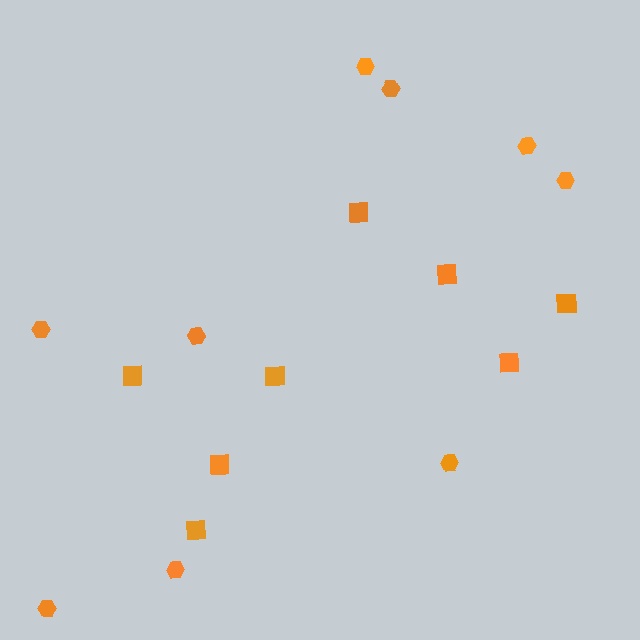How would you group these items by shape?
There are 2 groups: one group of squares (8) and one group of hexagons (9).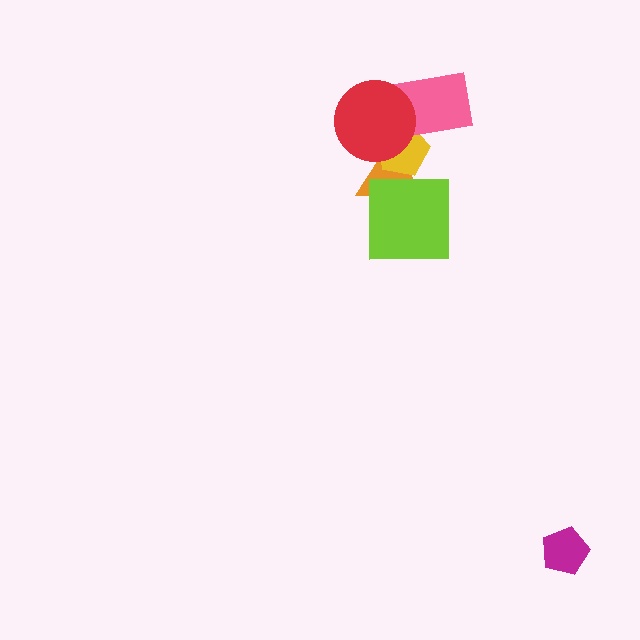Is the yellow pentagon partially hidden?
Yes, it is partially covered by another shape.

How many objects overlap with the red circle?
3 objects overlap with the red circle.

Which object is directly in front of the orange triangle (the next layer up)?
The yellow pentagon is directly in front of the orange triangle.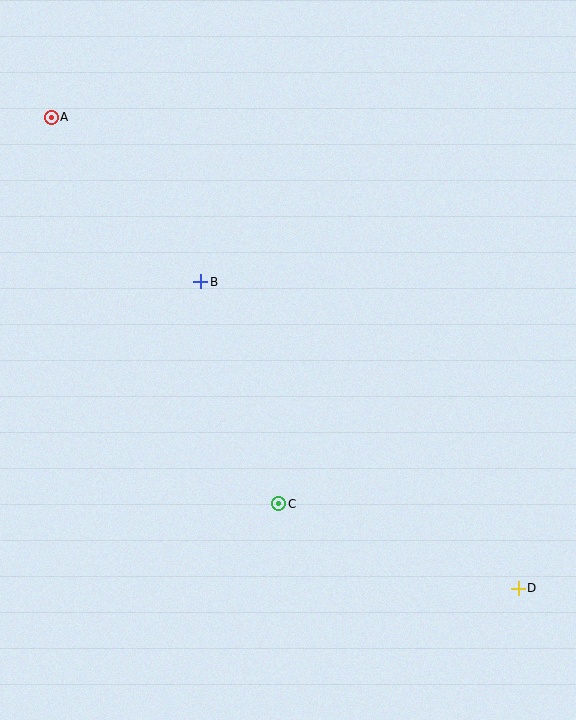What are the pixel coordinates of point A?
Point A is at (51, 117).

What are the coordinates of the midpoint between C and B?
The midpoint between C and B is at (240, 393).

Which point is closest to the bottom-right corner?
Point D is closest to the bottom-right corner.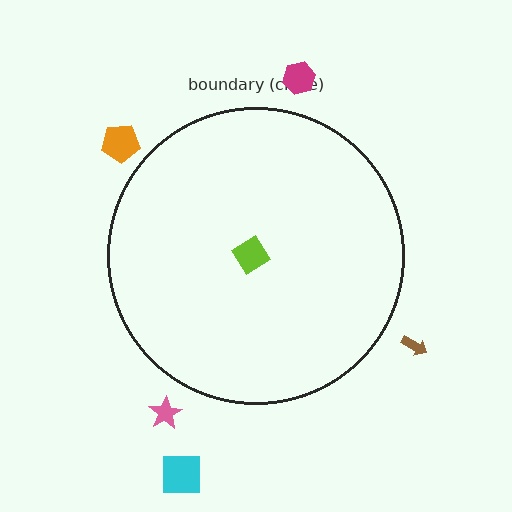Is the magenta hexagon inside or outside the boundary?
Outside.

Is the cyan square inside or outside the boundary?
Outside.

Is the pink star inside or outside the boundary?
Outside.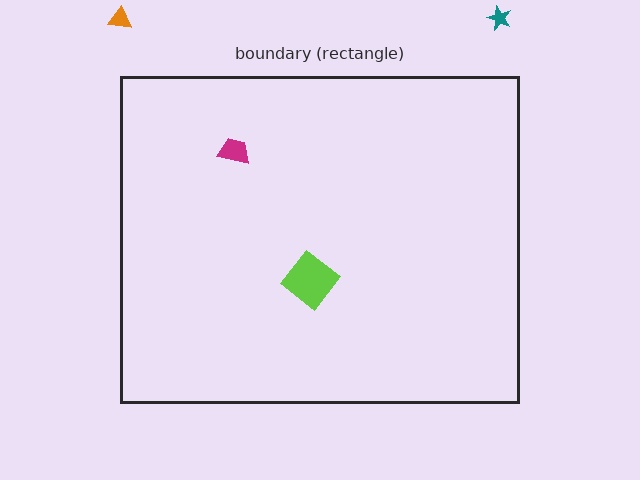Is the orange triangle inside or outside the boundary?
Outside.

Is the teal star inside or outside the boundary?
Outside.